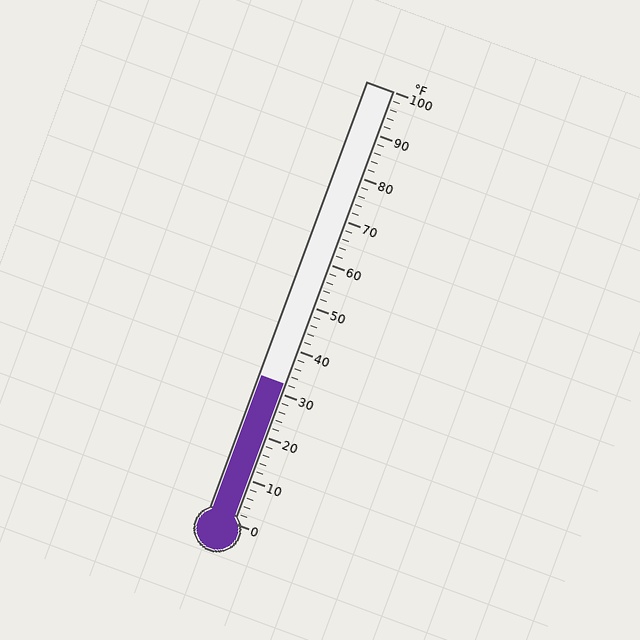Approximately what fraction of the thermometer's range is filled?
The thermometer is filled to approximately 30% of its range.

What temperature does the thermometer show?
The thermometer shows approximately 32°F.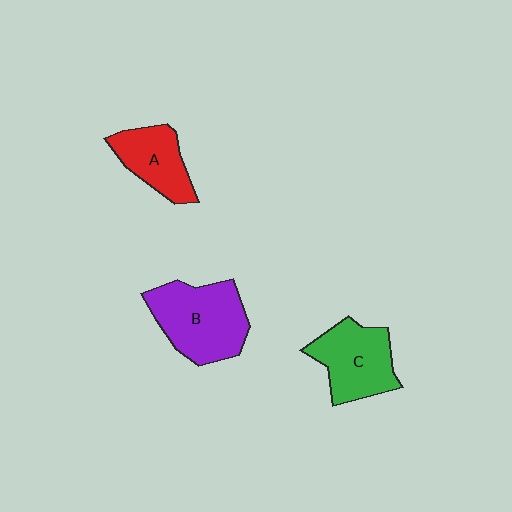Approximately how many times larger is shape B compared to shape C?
Approximately 1.2 times.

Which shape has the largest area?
Shape B (purple).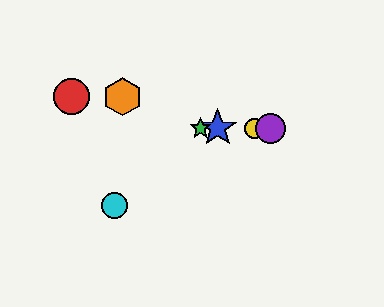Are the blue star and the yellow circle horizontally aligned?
Yes, both are at y≈128.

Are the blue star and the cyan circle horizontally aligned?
No, the blue star is at y≈128 and the cyan circle is at y≈205.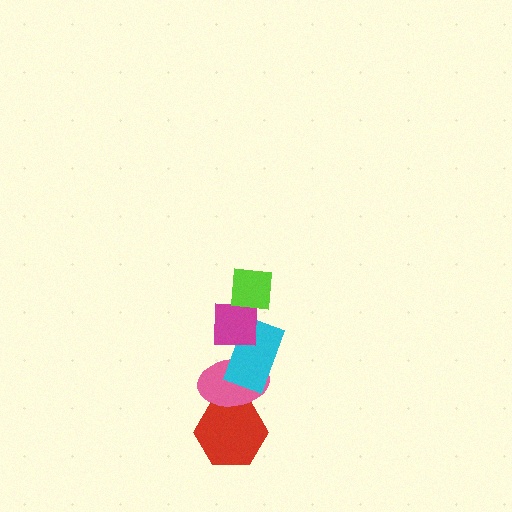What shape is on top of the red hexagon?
The pink ellipse is on top of the red hexagon.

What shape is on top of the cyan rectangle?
The magenta square is on top of the cyan rectangle.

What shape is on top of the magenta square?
The lime square is on top of the magenta square.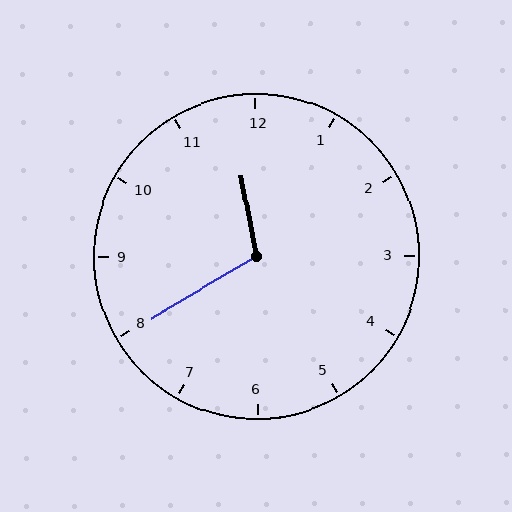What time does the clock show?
11:40.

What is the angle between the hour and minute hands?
Approximately 110 degrees.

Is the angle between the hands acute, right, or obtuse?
It is obtuse.